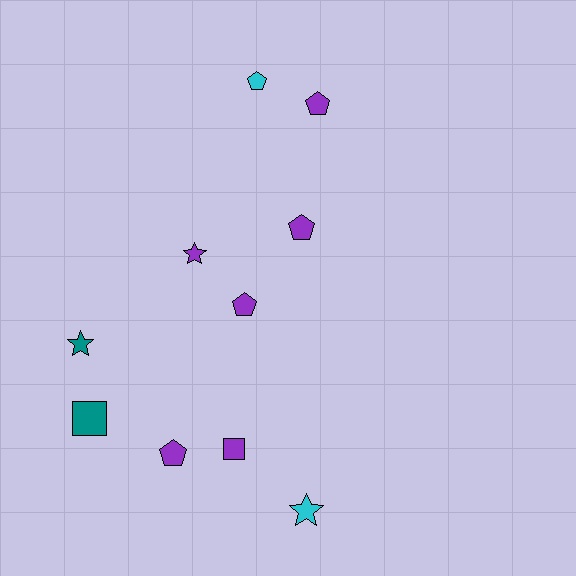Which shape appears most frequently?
Pentagon, with 5 objects.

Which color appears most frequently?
Purple, with 6 objects.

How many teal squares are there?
There is 1 teal square.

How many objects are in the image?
There are 10 objects.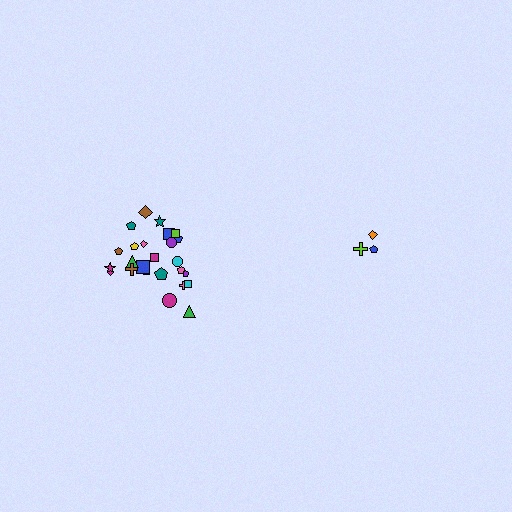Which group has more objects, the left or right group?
The left group.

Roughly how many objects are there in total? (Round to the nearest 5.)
Roughly 30 objects in total.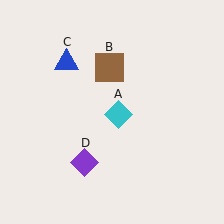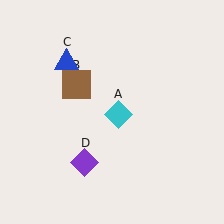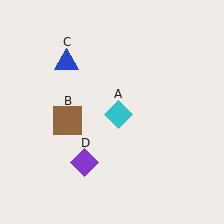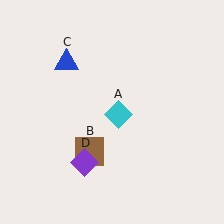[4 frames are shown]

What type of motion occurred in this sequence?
The brown square (object B) rotated counterclockwise around the center of the scene.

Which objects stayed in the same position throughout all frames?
Cyan diamond (object A) and blue triangle (object C) and purple diamond (object D) remained stationary.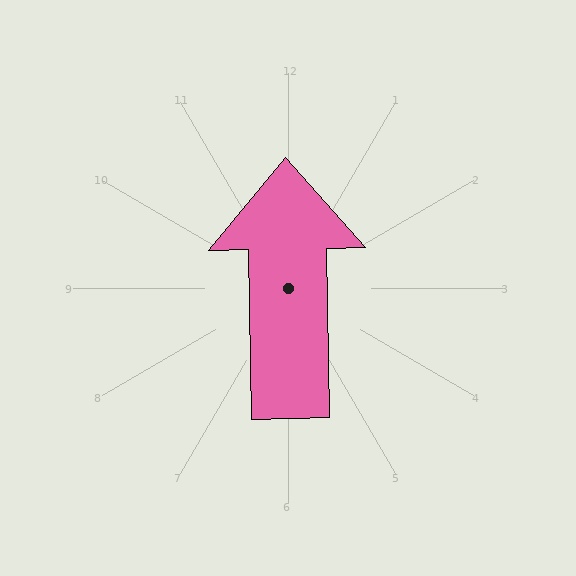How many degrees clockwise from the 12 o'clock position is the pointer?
Approximately 359 degrees.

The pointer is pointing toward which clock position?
Roughly 12 o'clock.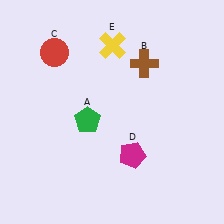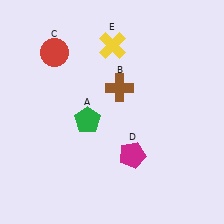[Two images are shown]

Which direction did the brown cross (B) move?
The brown cross (B) moved left.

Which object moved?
The brown cross (B) moved left.